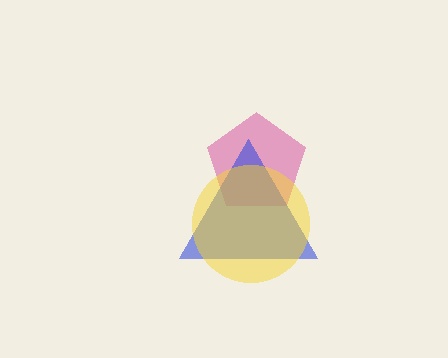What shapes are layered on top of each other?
The layered shapes are: a magenta pentagon, a blue triangle, a yellow circle.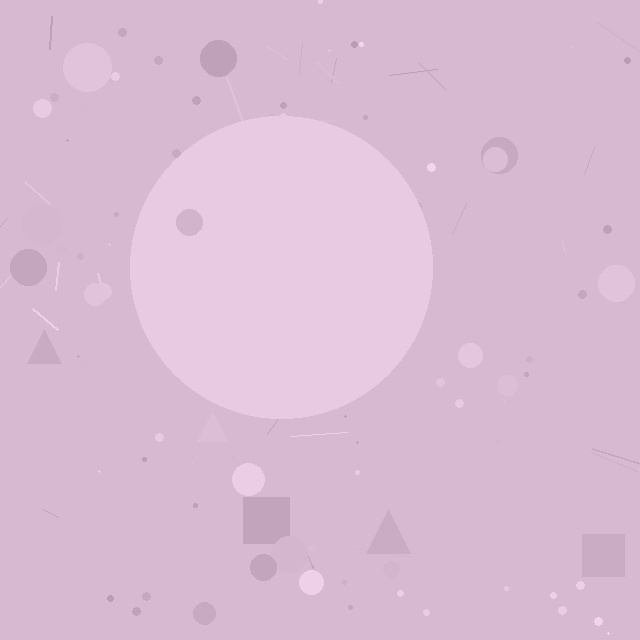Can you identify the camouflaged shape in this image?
The camouflaged shape is a circle.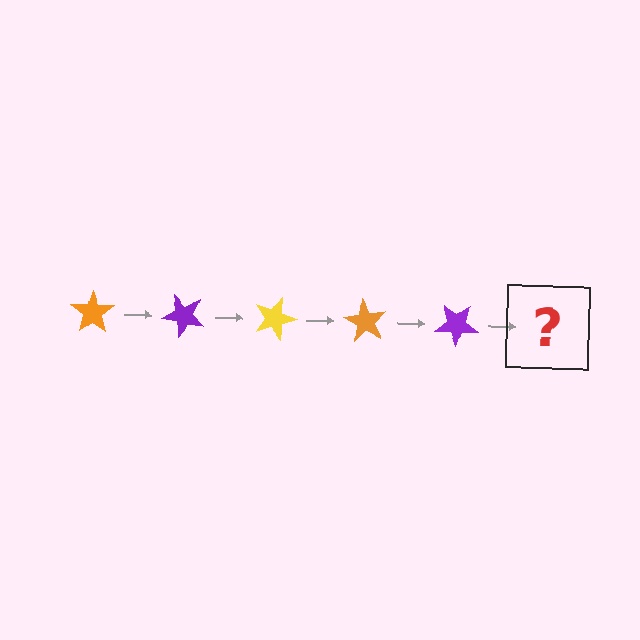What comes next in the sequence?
The next element should be a yellow star, rotated 225 degrees from the start.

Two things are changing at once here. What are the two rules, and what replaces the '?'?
The two rules are that it rotates 45 degrees each step and the color cycles through orange, purple, and yellow. The '?' should be a yellow star, rotated 225 degrees from the start.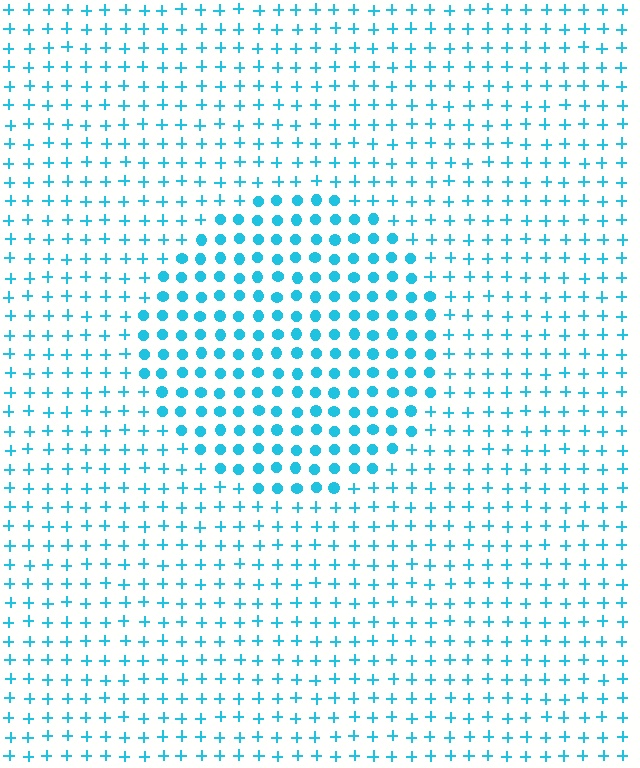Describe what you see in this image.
The image is filled with small cyan elements arranged in a uniform grid. A circle-shaped region contains circles, while the surrounding area contains plus signs. The boundary is defined purely by the change in element shape.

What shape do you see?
I see a circle.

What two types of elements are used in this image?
The image uses circles inside the circle region and plus signs outside it.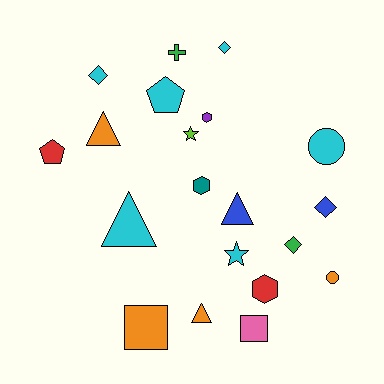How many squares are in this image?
There are 2 squares.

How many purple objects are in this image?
There is 1 purple object.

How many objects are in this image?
There are 20 objects.